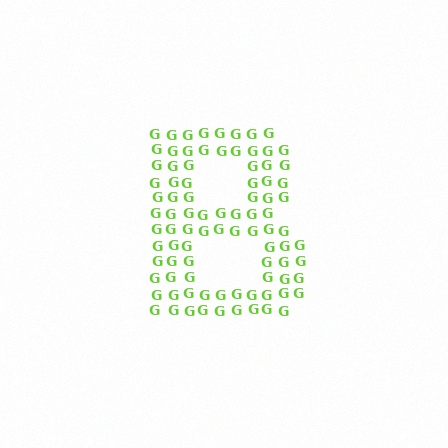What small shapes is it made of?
It is made of small letter G's.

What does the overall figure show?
The overall figure shows the letter B.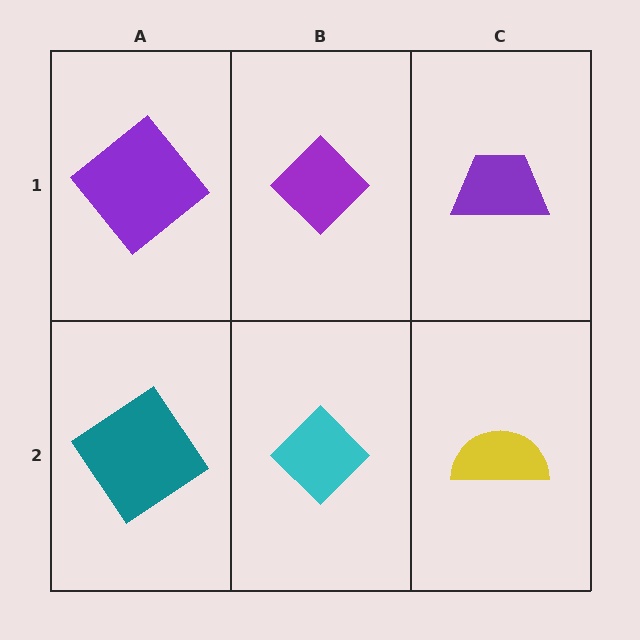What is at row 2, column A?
A teal diamond.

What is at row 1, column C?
A purple trapezoid.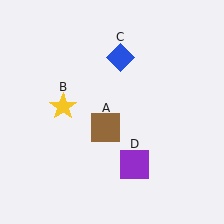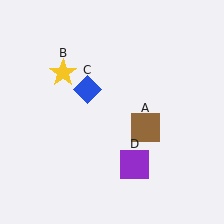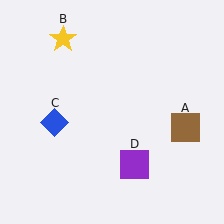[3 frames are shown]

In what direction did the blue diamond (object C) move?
The blue diamond (object C) moved down and to the left.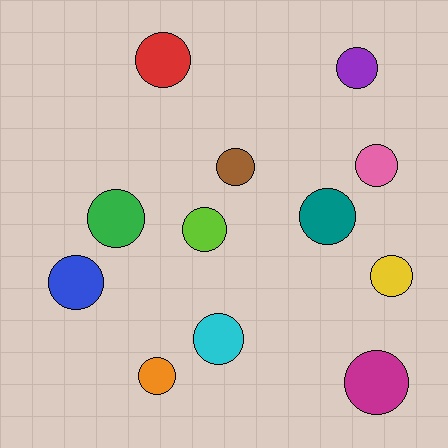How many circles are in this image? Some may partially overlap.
There are 12 circles.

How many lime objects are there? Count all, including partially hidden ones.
There is 1 lime object.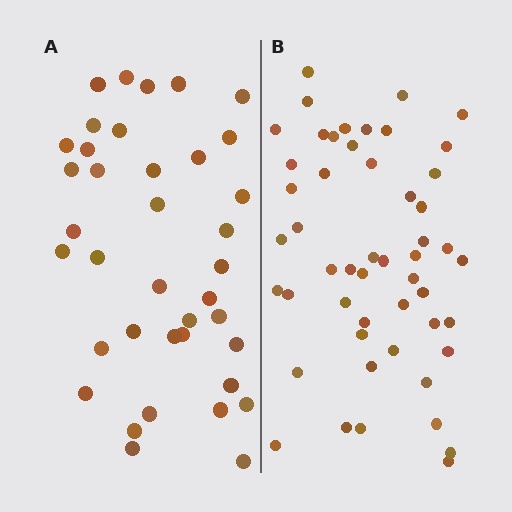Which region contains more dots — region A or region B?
Region B (the right region) has more dots.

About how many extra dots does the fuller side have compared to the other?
Region B has approximately 15 more dots than region A.